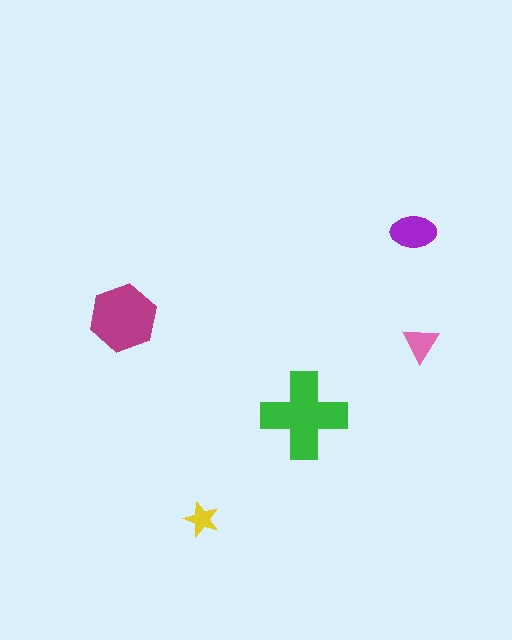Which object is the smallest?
The yellow star.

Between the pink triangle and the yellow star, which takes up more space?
The pink triangle.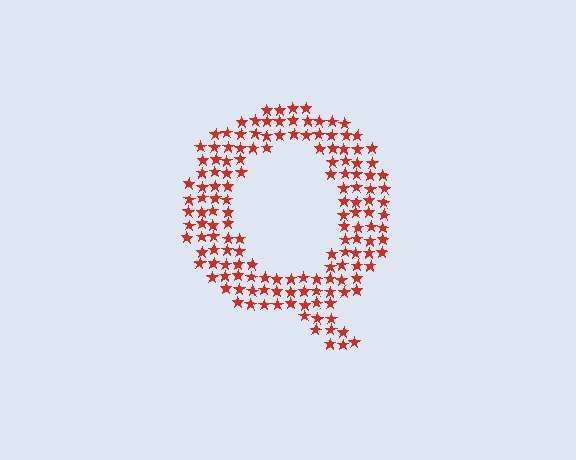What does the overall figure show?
The overall figure shows the letter Q.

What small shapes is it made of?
It is made of small stars.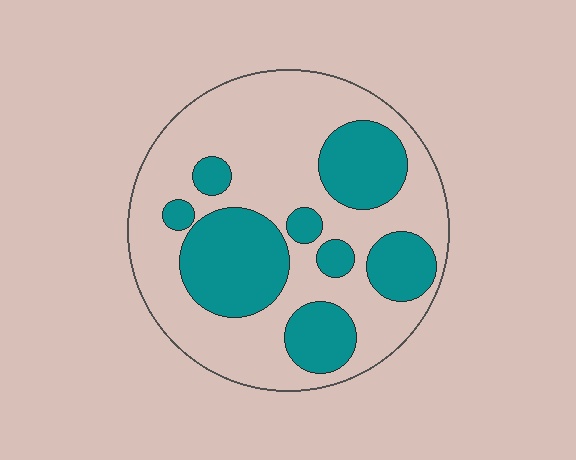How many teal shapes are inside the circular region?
8.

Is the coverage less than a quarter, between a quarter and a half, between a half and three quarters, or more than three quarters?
Between a quarter and a half.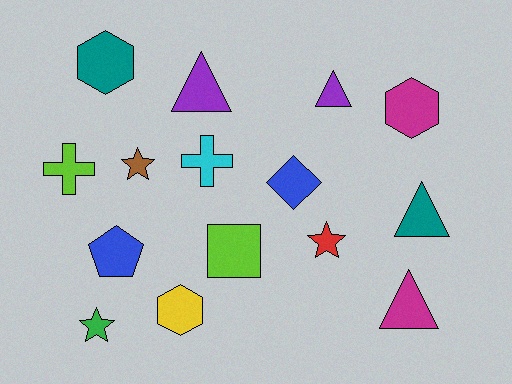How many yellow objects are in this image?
There is 1 yellow object.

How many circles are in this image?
There are no circles.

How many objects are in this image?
There are 15 objects.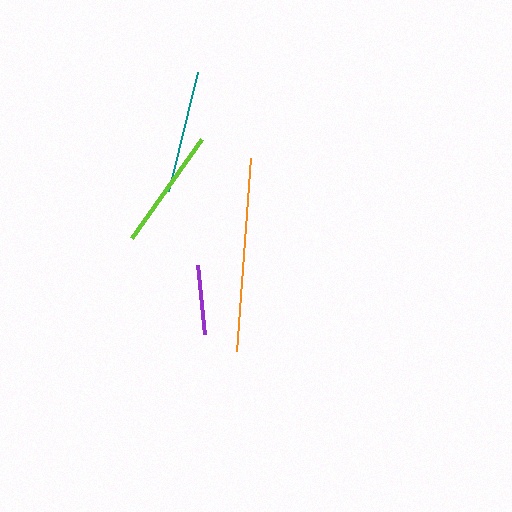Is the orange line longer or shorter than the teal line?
The orange line is longer than the teal line.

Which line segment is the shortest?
The purple line is the shortest at approximately 69 pixels.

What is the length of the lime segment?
The lime segment is approximately 121 pixels long.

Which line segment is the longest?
The orange line is the longest at approximately 193 pixels.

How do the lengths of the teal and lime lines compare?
The teal and lime lines are approximately the same length.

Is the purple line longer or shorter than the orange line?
The orange line is longer than the purple line.